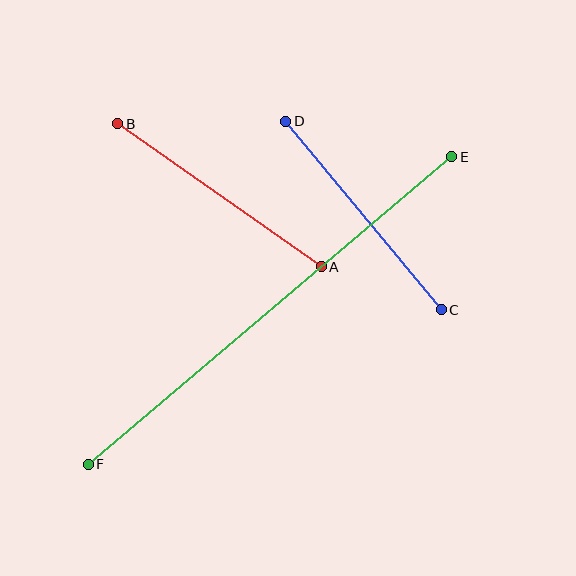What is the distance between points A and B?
The distance is approximately 249 pixels.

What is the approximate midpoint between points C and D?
The midpoint is at approximately (363, 216) pixels.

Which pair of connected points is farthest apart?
Points E and F are farthest apart.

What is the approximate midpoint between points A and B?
The midpoint is at approximately (219, 195) pixels.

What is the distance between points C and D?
The distance is approximately 245 pixels.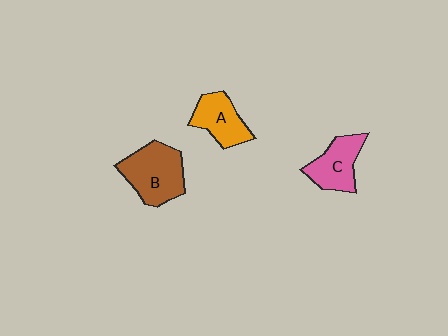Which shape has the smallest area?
Shape A (orange).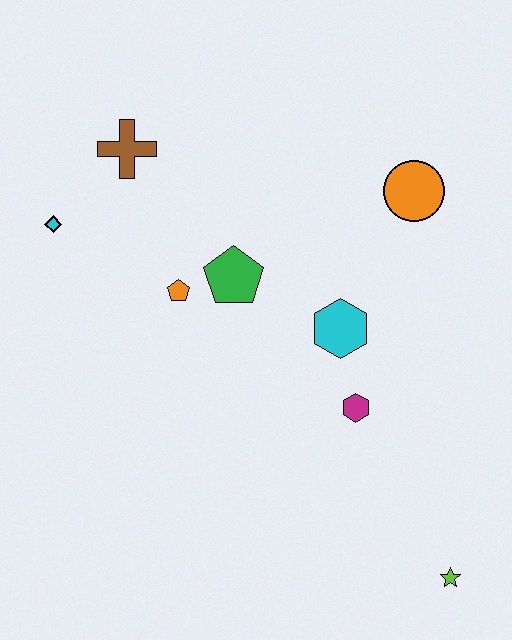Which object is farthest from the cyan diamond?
The lime star is farthest from the cyan diamond.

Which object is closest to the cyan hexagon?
The magenta hexagon is closest to the cyan hexagon.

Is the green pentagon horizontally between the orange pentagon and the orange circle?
Yes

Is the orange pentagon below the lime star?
No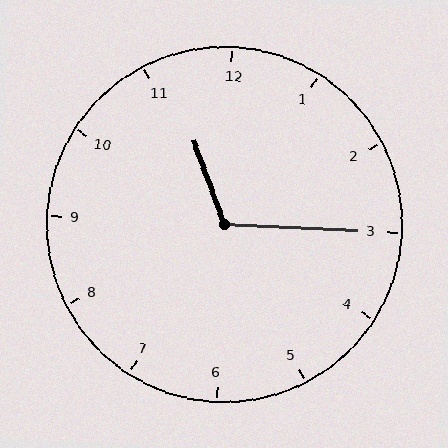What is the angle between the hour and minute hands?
Approximately 112 degrees.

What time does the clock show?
11:15.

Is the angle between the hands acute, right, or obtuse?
It is obtuse.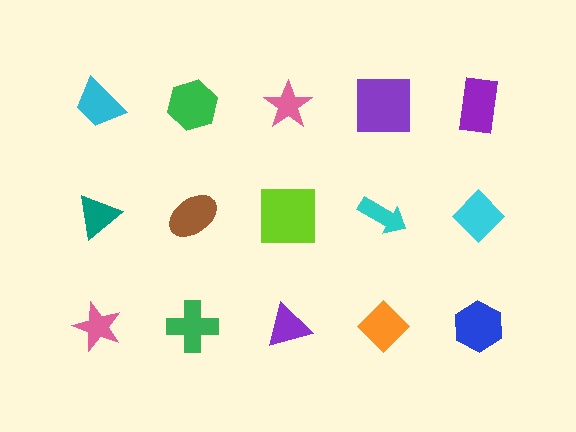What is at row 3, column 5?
A blue hexagon.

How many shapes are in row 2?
5 shapes.